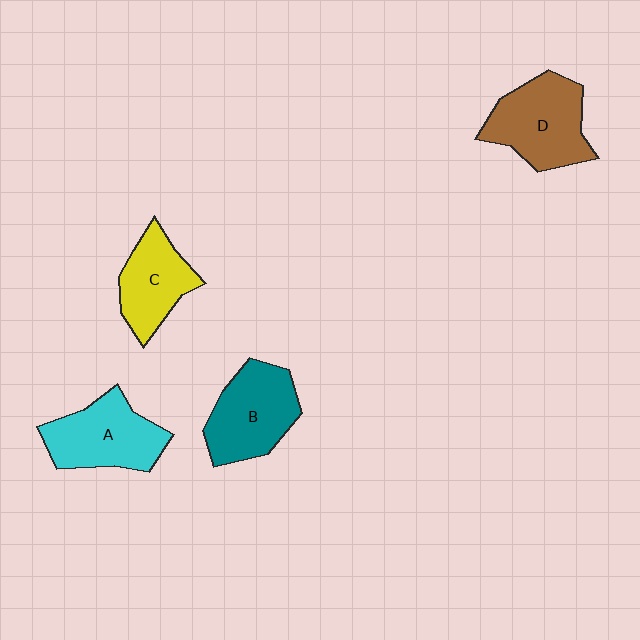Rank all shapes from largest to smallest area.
From largest to smallest: D (brown), B (teal), A (cyan), C (yellow).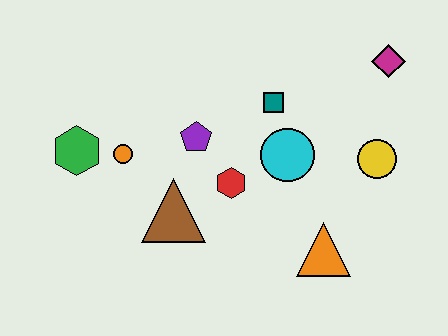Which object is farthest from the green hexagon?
The magenta diamond is farthest from the green hexagon.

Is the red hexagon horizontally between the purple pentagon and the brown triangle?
No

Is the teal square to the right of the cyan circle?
No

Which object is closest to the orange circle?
The green hexagon is closest to the orange circle.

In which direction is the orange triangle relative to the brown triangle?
The orange triangle is to the right of the brown triangle.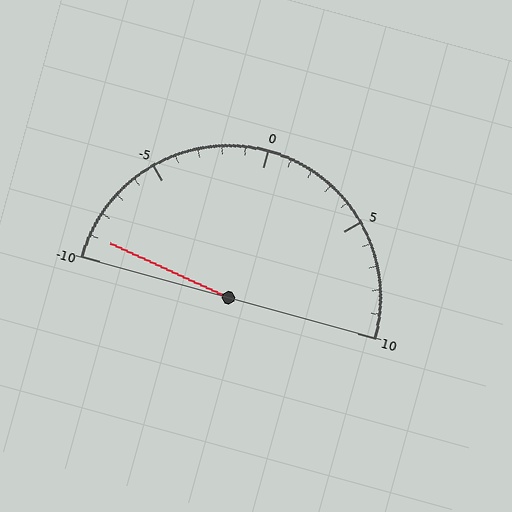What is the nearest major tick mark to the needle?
The nearest major tick mark is -10.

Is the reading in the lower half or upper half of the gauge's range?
The reading is in the lower half of the range (-10 to 10).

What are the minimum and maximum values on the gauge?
The gauge ranges from -10 to 10.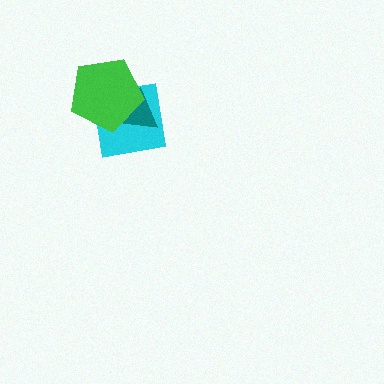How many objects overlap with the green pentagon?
2 objects overlap with the green pentagon.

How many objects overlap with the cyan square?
2 objects overlap with the cyan square.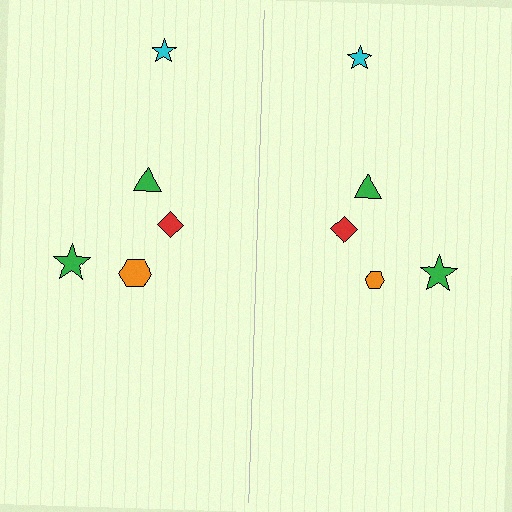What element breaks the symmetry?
The orange hexagon on the right side has a different size than its mirror counterpart.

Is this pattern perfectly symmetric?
No, the pattern is not perfectly symmetric. The orange hexagon on the right side has a different size than its mirror counterpart.